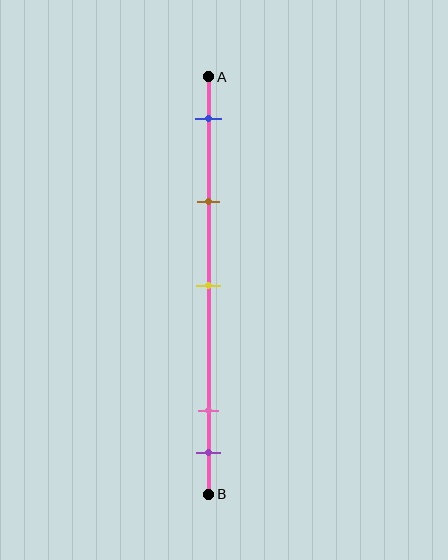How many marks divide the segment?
There are 5 marks dividing the segment.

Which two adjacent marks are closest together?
The pink and purple marks are the closest adjacent pair.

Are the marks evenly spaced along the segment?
No, the marks are not evenly spaced.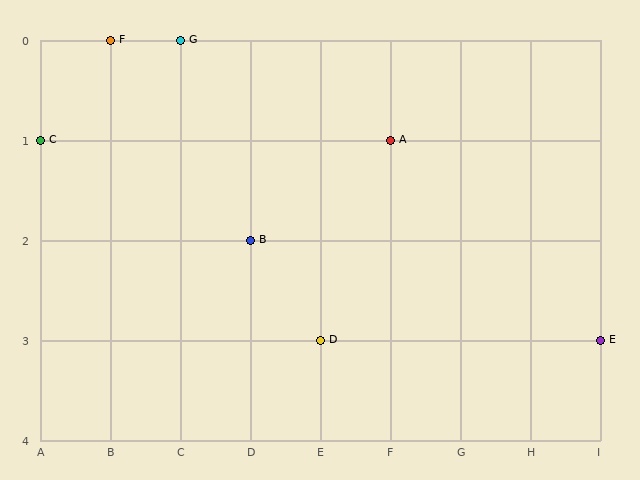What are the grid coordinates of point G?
Point G is at grid coordinates (C, 0).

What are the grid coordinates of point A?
Point A is at grid coordinates (F, 1).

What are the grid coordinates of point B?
Point B is at grid coordinates (D, 2).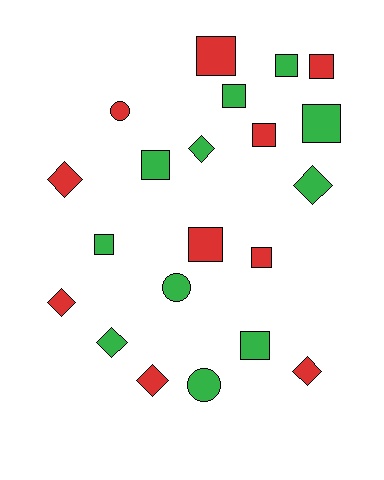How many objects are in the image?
There are 21 objects.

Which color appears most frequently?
Green, with 11 objects.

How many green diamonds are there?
There are 3 green diamonds.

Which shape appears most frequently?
Square, with 11 objects.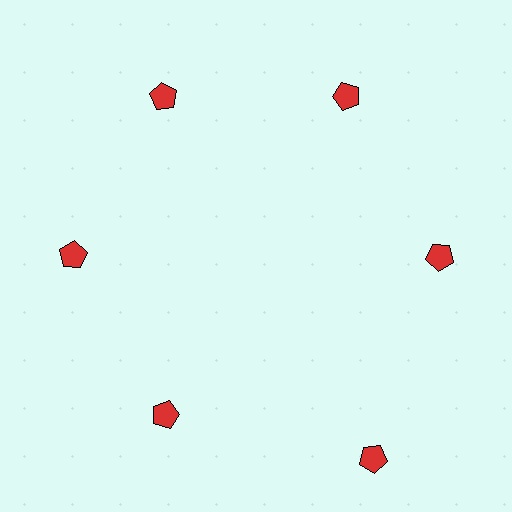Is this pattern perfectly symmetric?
No. The 6 red pentagons are arranged in a ring, but one element near the 5 o'clock position is pushed outward from the center, breaking the 6-fold rotational symmetry.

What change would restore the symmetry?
The symmetry would be restored by moving it inward, back onto the ring so that all 6 pentagons sit at equal angles and equal distance from the center.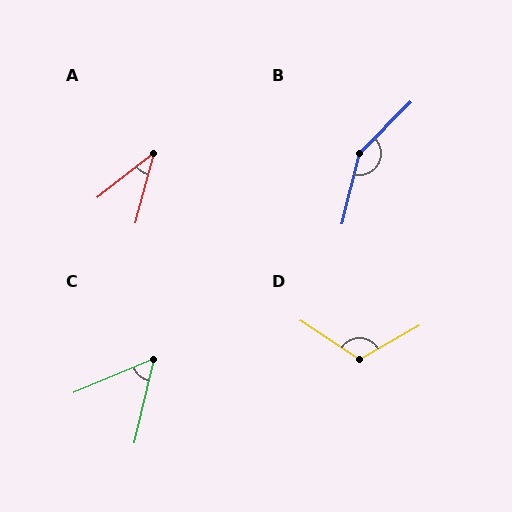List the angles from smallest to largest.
A (37°), C (54°), D (117°), B (149°).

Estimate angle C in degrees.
Approximately 54 degrees.